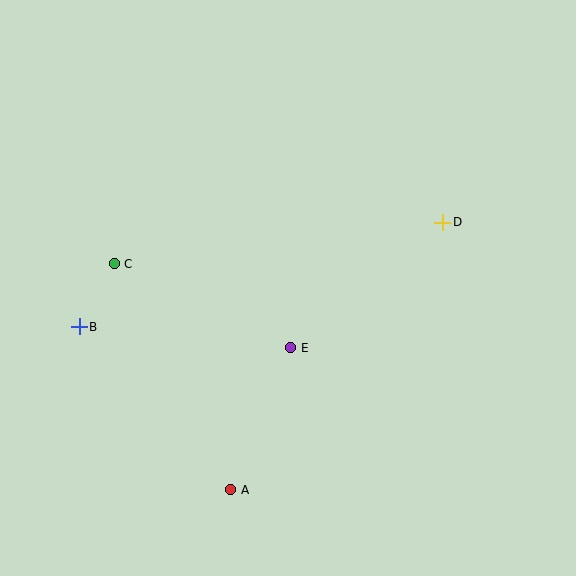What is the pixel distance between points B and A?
The distance between B and A is 223 pixels.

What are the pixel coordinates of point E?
Point E is at (291, 348).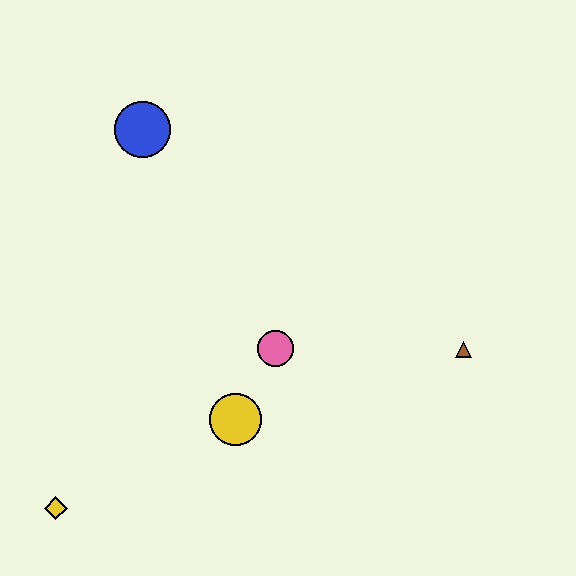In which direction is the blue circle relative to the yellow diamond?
The blue circle is above the yellow diamond.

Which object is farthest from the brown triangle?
The yellow diamond is farthest from the brown triangle.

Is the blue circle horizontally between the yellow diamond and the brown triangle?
Yes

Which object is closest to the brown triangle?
The pink circle is closest to the brown triangle.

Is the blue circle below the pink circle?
No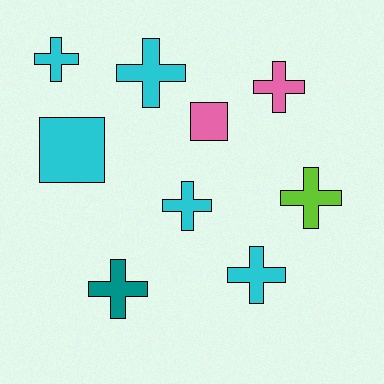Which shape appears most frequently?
Cross, with 7 objects.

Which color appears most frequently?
Cyan, with 5 objects.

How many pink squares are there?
There is 1 pink square.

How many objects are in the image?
There are 9 objects.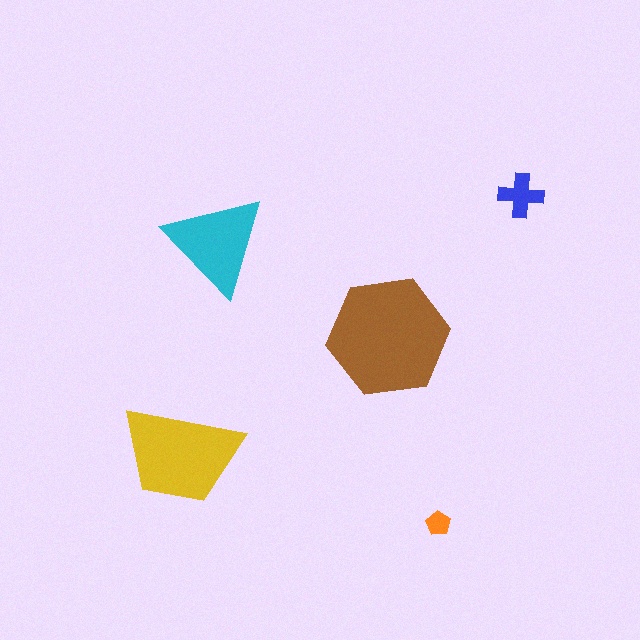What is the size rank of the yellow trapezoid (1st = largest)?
2nd.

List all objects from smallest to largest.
The orange pentagon, the blue cross, the cyan triangle, the yellow trapezoid, the brown hexagon.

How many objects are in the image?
There are 5 objects in the image.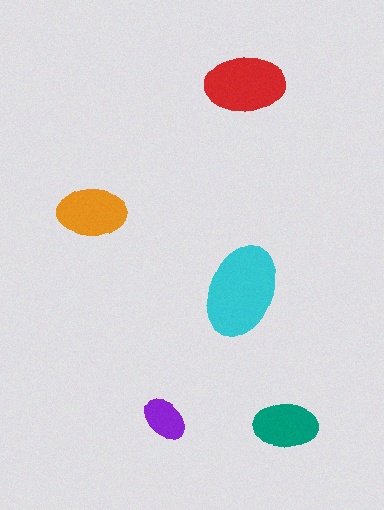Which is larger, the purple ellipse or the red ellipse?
The red one.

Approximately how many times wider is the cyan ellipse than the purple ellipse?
About 2 times wider.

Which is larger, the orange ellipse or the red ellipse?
The red one.